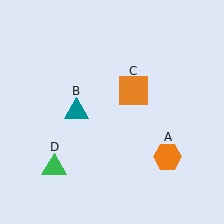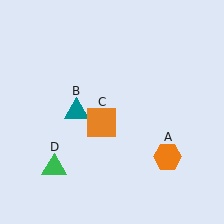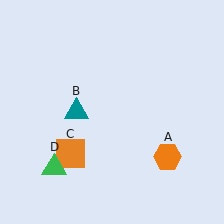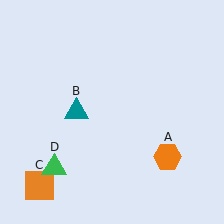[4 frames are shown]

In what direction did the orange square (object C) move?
The orange square (object C) moved down and to the left.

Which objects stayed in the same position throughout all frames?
Orange hexagon (object A) and teal triangle (object B) and green triangle (object D) remained stationary.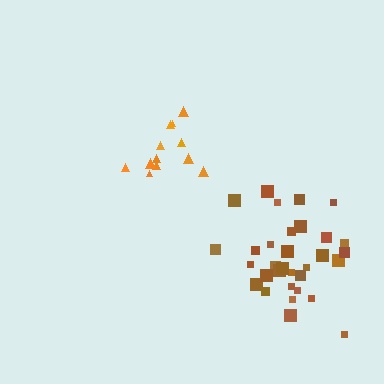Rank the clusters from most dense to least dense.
brown, orange.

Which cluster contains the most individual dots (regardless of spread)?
Brown (32).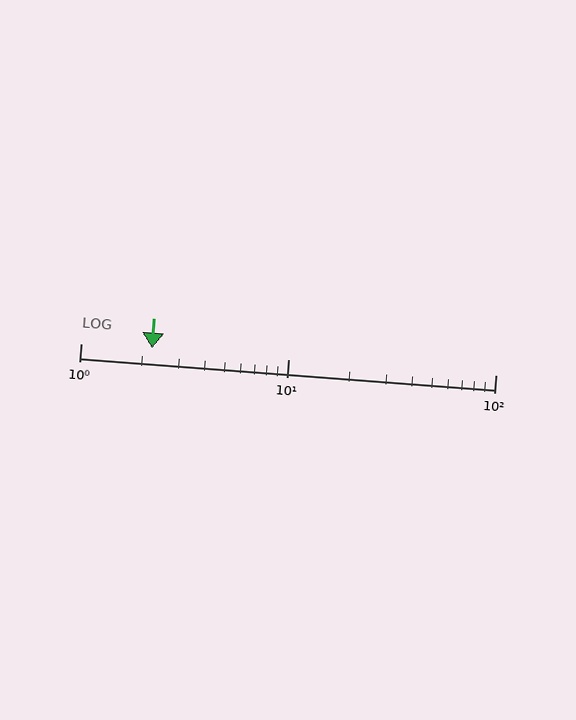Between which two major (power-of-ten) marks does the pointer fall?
The pointer is between 1 and 10.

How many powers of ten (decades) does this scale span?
The scale spans 2 decades, from 1 to 100.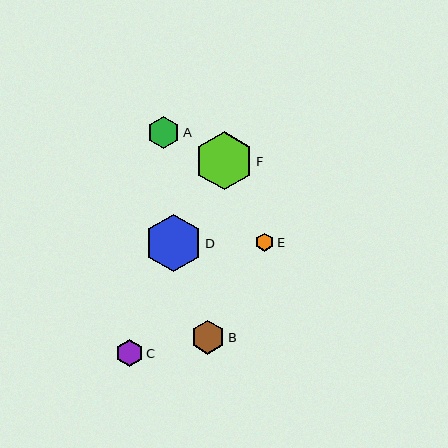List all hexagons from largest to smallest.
From largest to smallest: F, D, B, A, C, E.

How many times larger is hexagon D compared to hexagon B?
Hexagon D is approximately 1.7 times the size of hexagon B.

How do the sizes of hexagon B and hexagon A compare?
Hexagon B and hexagon A are approximately the same size.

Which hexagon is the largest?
Hexagon F is the largest with a size of approximately 58 pixels.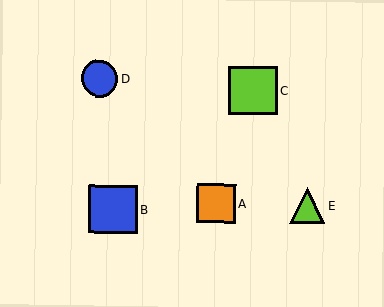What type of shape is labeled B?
Shape B is a blue square.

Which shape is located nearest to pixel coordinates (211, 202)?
The orange square (labeled A) at (216, 203) is nearest to that location.